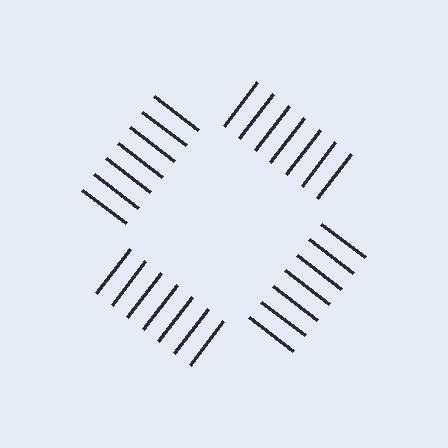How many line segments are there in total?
28 — 7 along each of the 4 edges.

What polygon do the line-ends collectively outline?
An illusory square — the line segments terminate on its edges but no continuous stroke is drawn.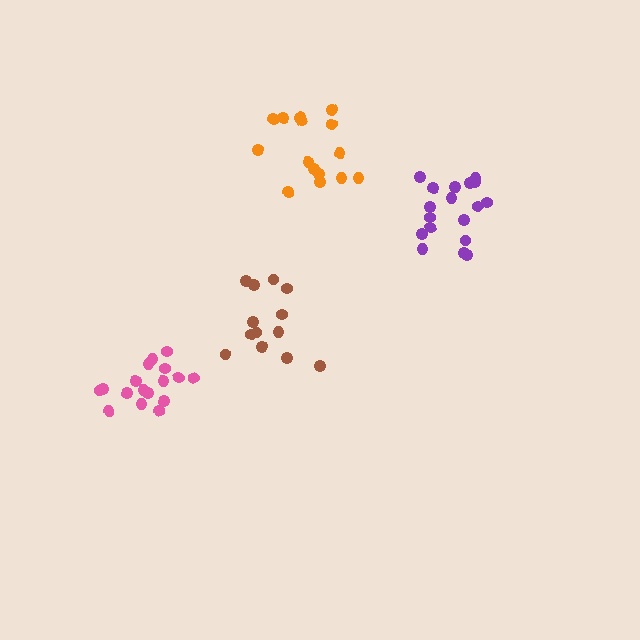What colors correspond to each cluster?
The clusters are colored: pink, brown, purple, orange.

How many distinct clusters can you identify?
There are 4 distinct clusters.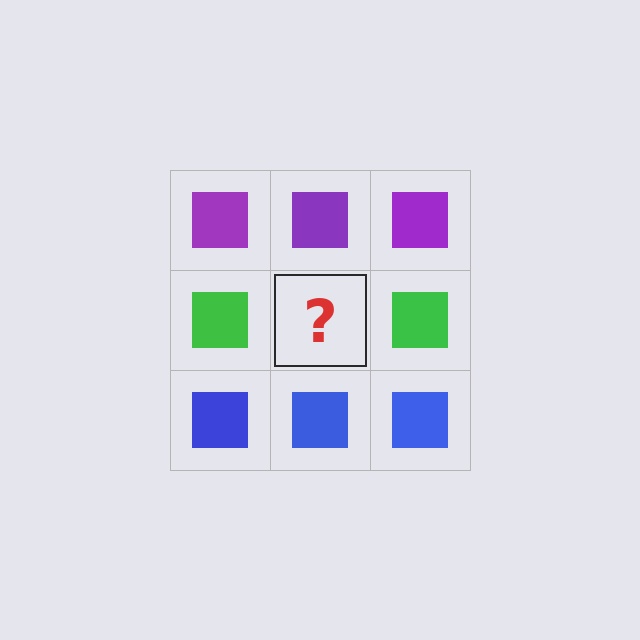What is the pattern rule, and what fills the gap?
The rule is that each row has a consistent color. The gap should be filled with a green square.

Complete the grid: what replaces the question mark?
The question mark should be replaced with a green square.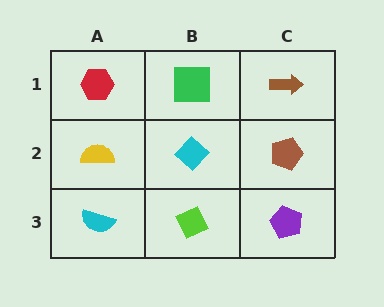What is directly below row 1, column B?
A cyan diamond.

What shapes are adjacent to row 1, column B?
A cyan diamond (row 2, column B), a red hexagon (row 1, column A), a brown arrow (row 1, column C).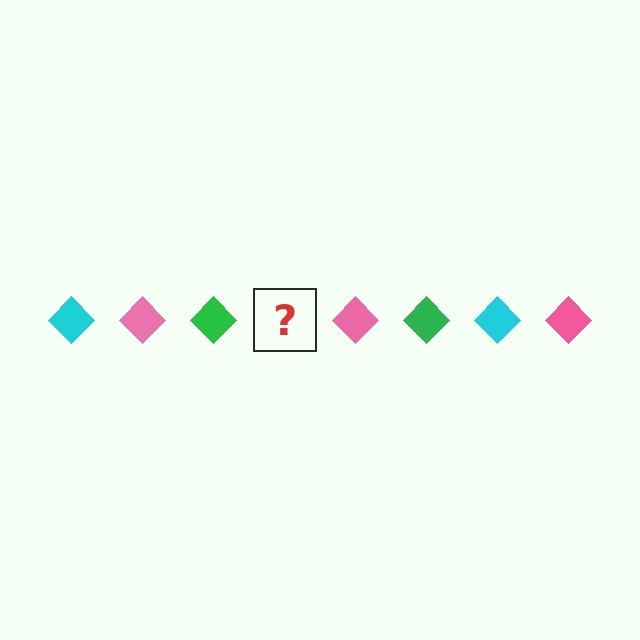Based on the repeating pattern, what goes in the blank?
The blank should be a cyan diamond.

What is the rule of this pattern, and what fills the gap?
The rule is that the pattern cycles through cyan, pink, green diamonds. The gap should be filled with a cyan diamond.